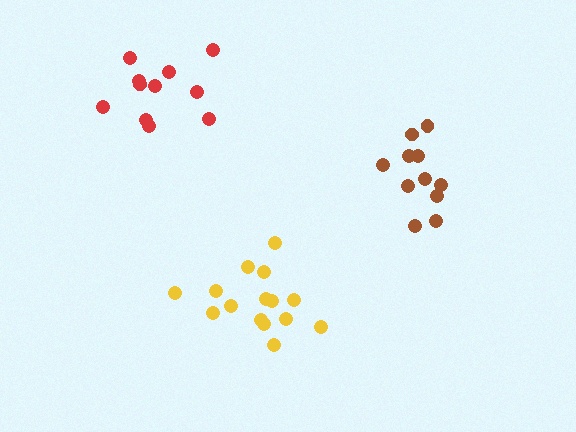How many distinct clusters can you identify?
There are 3 distinct clusters.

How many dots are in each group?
Group 1: 11 dots, Group 2: 15 dots, Group 3: 11 dots (37 total).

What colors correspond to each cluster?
The clusters are colored: red, yellow, brown.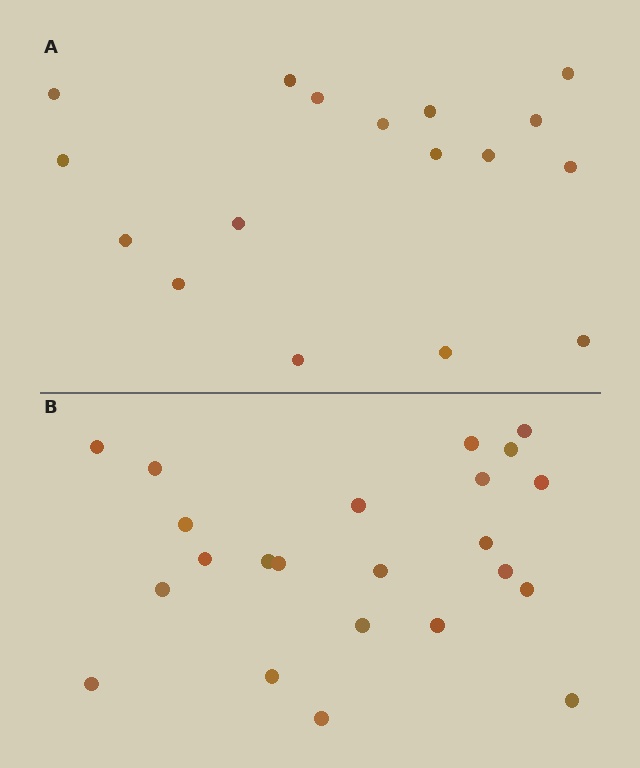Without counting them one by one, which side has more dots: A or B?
Region B (the bottom region) has more dots.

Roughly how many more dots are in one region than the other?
Region B has about 6 more dots than region A.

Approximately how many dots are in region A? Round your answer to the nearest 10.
About 20 dots. (The exact count is 17, which rounds to 20.)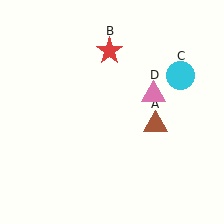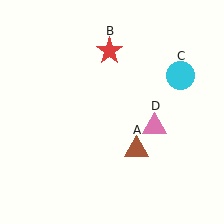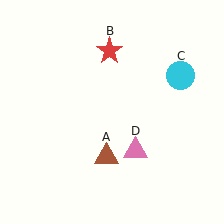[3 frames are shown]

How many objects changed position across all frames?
2 objects changed position: brown triangle (object A), pink triangle (object D).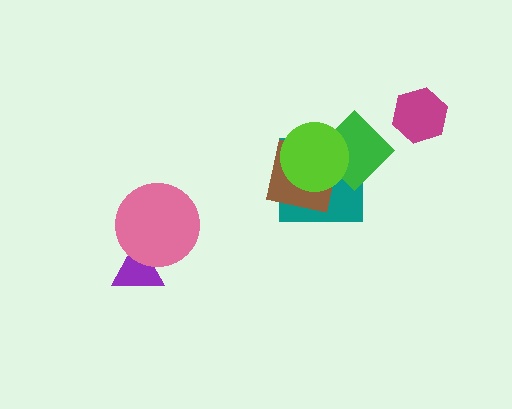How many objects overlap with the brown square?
3 objects overlap with the brown square.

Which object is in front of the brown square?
The lime circle is in front of the brown square.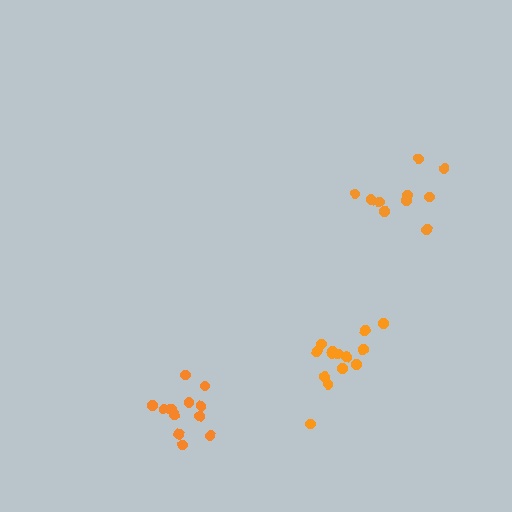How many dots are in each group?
Group 1: 10 dots, Group 2: 14 dots, Group 3: 14 dots (38 total).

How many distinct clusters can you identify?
There are 3 distinct clusters.